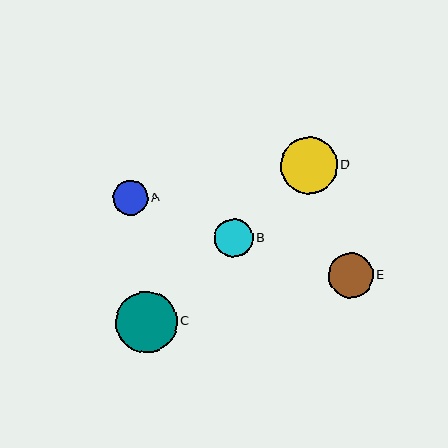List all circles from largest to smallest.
From largest to smallest: C, D, E, B, A.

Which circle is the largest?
Circle C is the largest with a size of approximately 61 pixels.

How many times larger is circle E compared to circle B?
Circle E is approximately 1.2 times the size of circle B.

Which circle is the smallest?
Circle A is the smallest with a size of approximately 35 pixels.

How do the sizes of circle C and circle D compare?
Circle C and circle D are approximately the same size.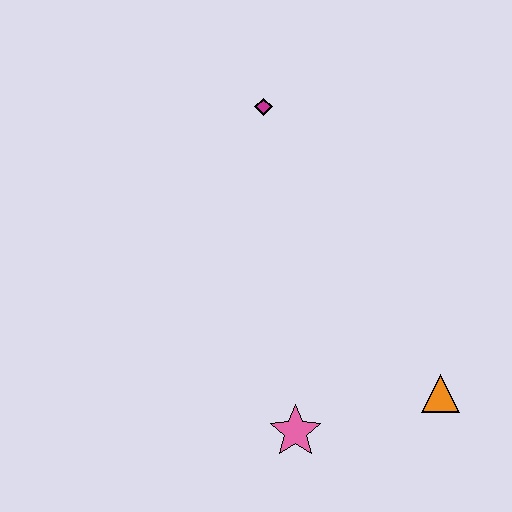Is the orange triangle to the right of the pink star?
Yes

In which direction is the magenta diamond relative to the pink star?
The magenta diamond is above the pink star.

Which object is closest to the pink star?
The orange triangle is closest to the pink star.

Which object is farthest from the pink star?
The magenta diamond is farthest from the pink star.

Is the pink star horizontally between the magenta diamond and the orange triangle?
Yes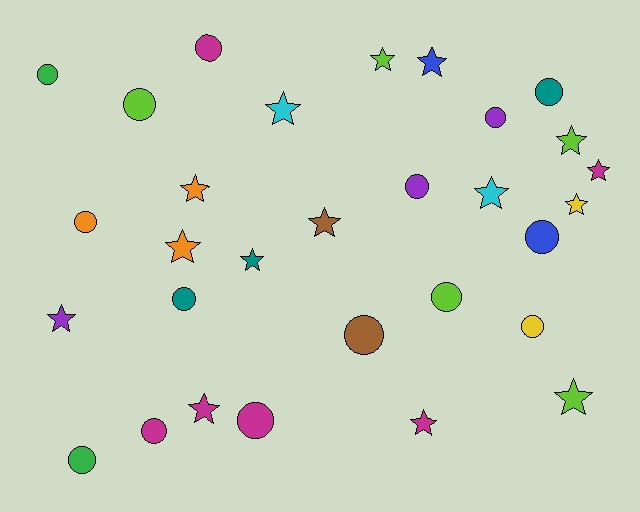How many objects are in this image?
There are 30 objects.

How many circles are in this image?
There are 15 circles.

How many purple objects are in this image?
There are 3 purple objects.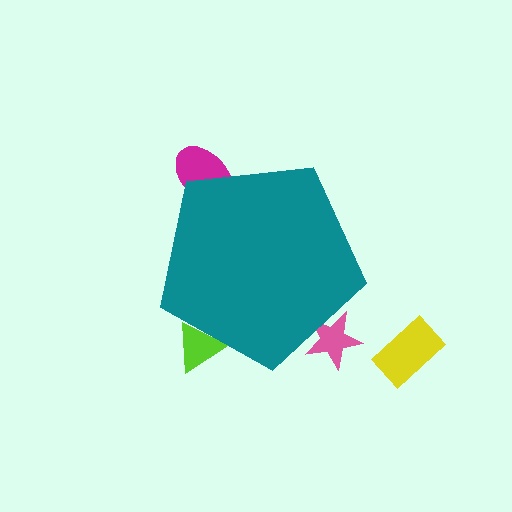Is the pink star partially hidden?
Yes, the pink star is partially hidden behind the teal pentagon.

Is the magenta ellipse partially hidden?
Yes, the magenta ellipse is partially hidden behind the teal pentagon.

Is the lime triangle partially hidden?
Yes, the lime triangle is partially hidden behind the teal pentagon.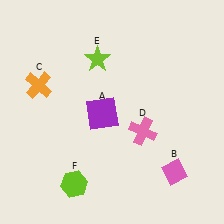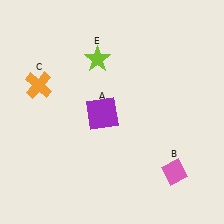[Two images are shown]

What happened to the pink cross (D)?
The pink cross (D) was removed in Image 2. It was in the bottom-right area of Image 1.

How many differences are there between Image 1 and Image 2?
There are 2 differences between the two images.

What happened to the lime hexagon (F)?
The lime hexagon (F) was removed in Image 2. It was in the bottom-left area of Image 1.